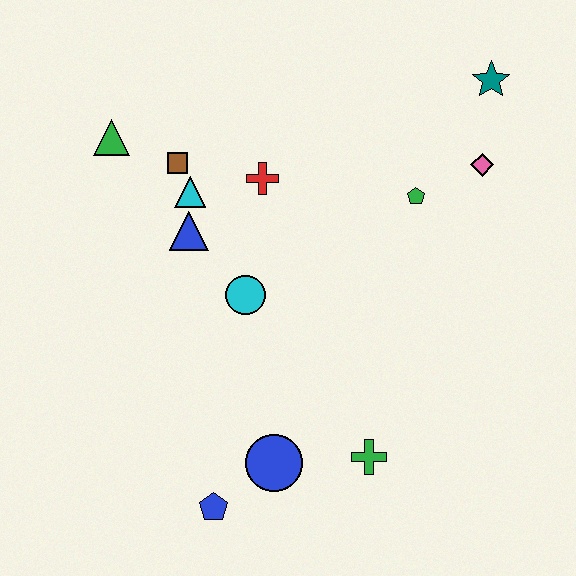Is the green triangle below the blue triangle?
No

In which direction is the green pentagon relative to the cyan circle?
The green pentagon is to the right of the cyan circle.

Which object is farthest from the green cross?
The green triangle is farthest from the green cross.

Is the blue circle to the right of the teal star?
No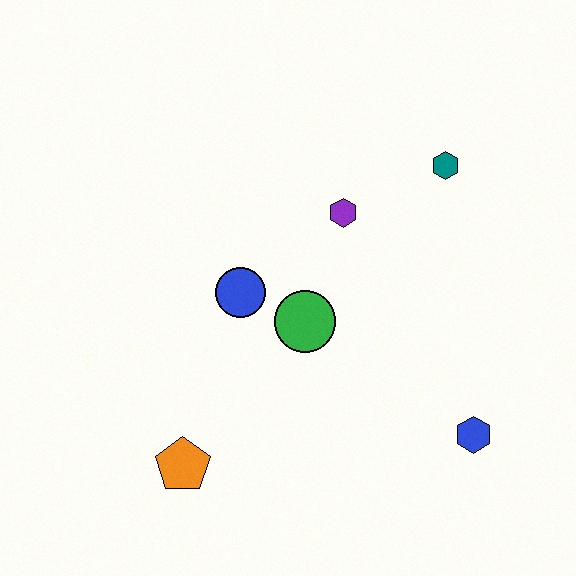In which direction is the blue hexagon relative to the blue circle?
The blue hexagon is to the right of the blue circle.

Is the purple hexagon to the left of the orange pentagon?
No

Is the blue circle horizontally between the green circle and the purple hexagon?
No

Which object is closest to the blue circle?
The green circle is closest to the blue circle.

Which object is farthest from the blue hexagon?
The orange pentagon is farthest from the blue hexagon.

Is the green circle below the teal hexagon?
Yes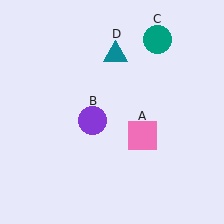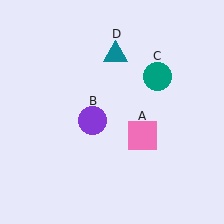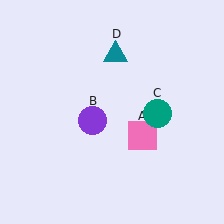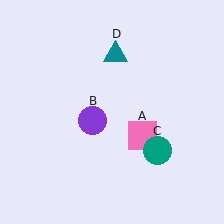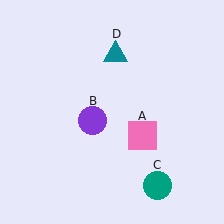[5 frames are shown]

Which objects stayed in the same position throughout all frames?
Pink square (object A) and purple circle (object B) and teal triangle (object D) remained stationary.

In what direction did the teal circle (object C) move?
The teal circle (object C) moved down.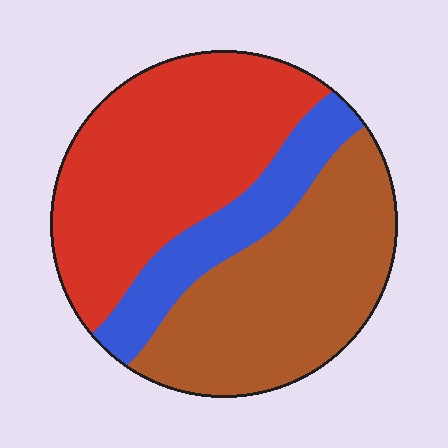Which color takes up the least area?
Blue, at roughly 15%.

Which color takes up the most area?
Red, at roughly 45%.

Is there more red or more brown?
Red.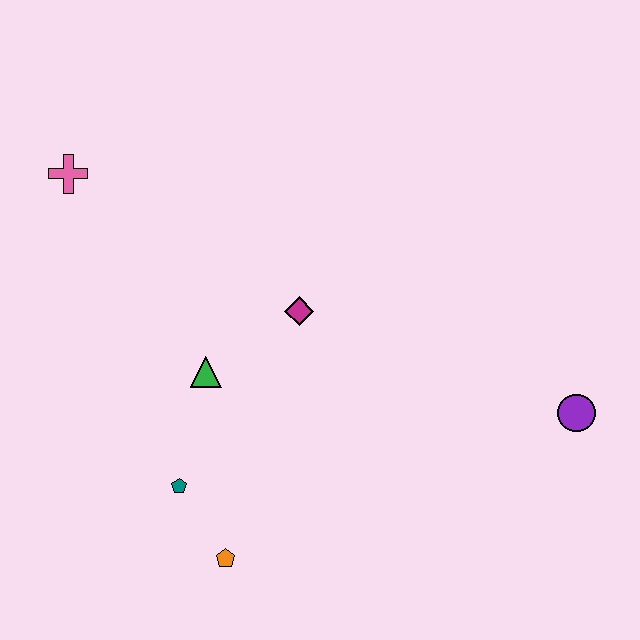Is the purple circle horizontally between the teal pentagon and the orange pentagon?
No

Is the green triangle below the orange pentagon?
No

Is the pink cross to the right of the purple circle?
No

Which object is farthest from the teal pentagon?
The purple circle is farthest from the teal pentagon.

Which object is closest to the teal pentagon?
The orange pentagon is closest to the teal pentagon.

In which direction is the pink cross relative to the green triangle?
The pink cross is above the green triangle.